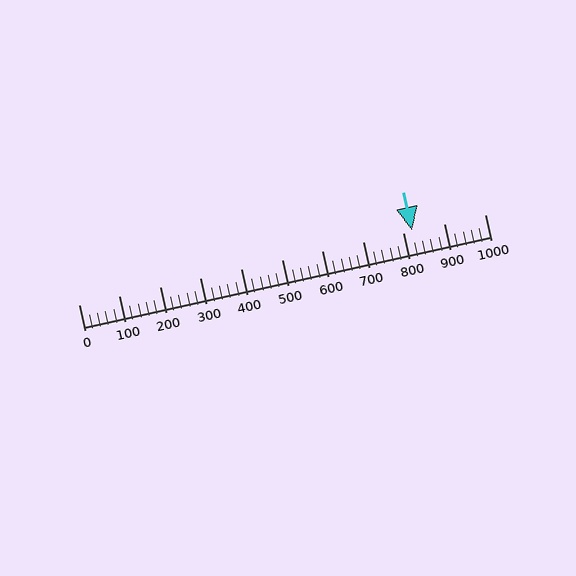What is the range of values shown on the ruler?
The ruler shows values from 0 to 1000.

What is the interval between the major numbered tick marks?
The major tick marks are spaced 100 units apart.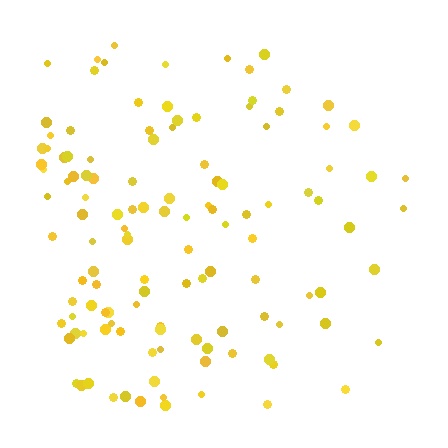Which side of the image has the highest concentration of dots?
The left.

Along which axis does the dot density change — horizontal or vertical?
Horizontal.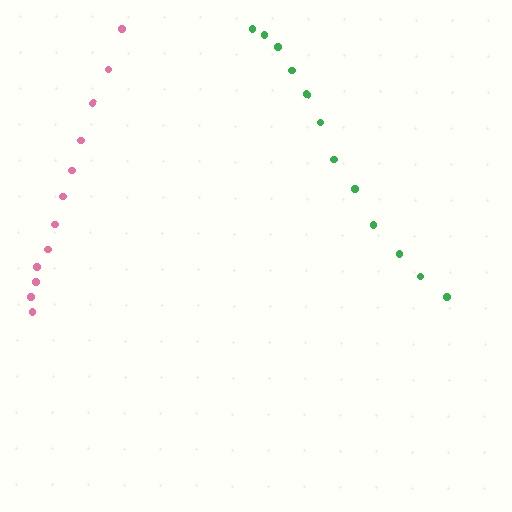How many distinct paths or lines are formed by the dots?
There are 2 distinct paths.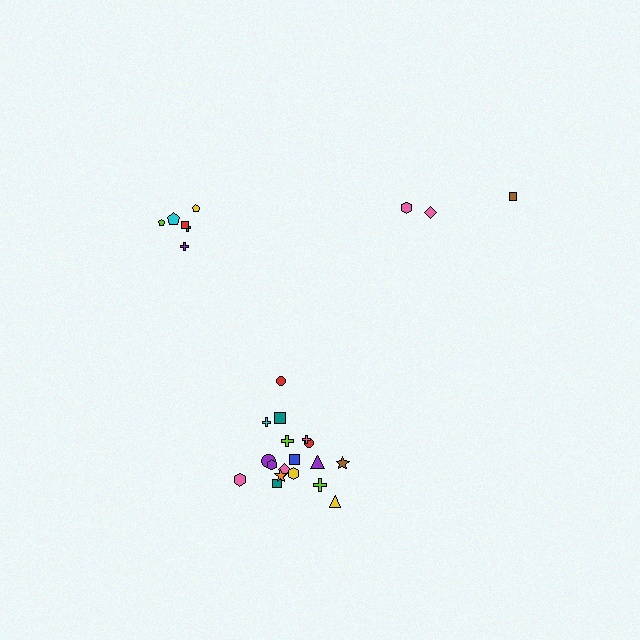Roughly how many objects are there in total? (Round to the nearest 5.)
Roughly 25 objects in total.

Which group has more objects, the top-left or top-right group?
The top-left group.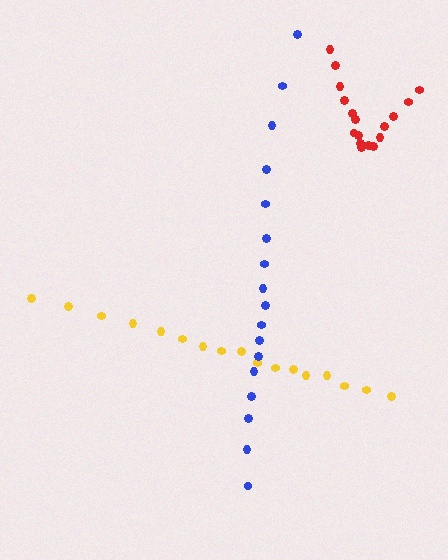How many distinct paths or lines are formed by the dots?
There are 3 distinct paths.